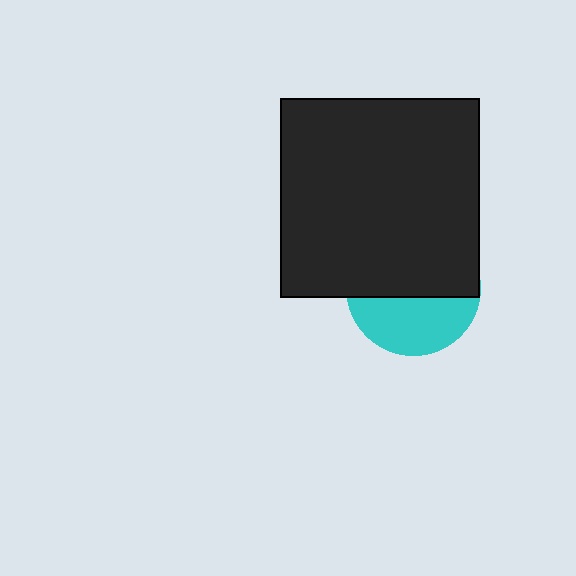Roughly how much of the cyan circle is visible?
A small part of it is visible (roughly 41%).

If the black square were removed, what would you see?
You would see the complete cyan circle.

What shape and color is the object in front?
The object in front is a black square.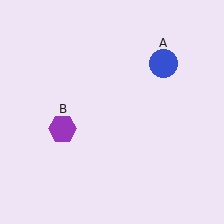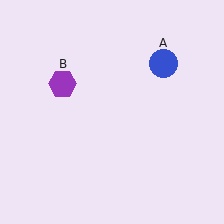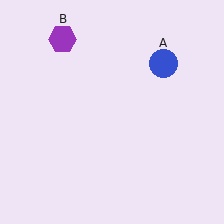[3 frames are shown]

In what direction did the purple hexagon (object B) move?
The purple hexagon (object B) moved up.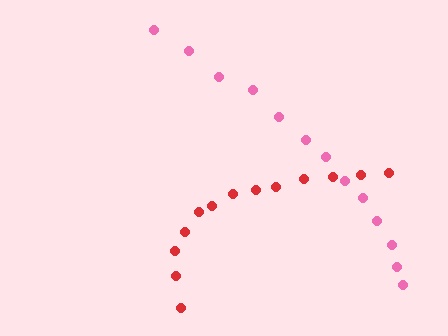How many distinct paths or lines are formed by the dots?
There are 2 distinct paths.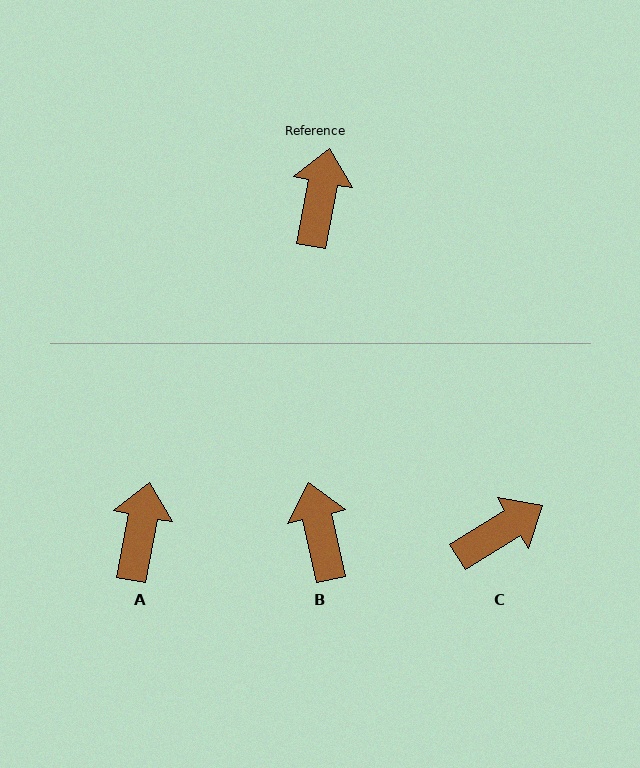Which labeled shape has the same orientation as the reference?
A.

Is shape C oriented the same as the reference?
No, it is off by about 48 degrees.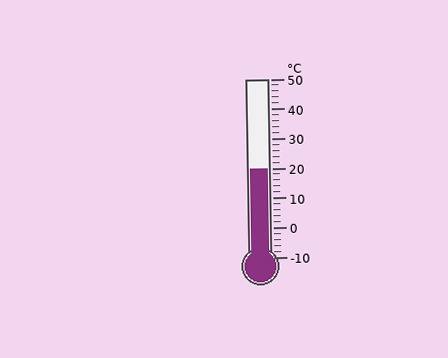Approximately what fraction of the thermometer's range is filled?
The thermometer is filled to approximately 50% of its range.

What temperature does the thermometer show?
The thermometer shows approximately 20°C.